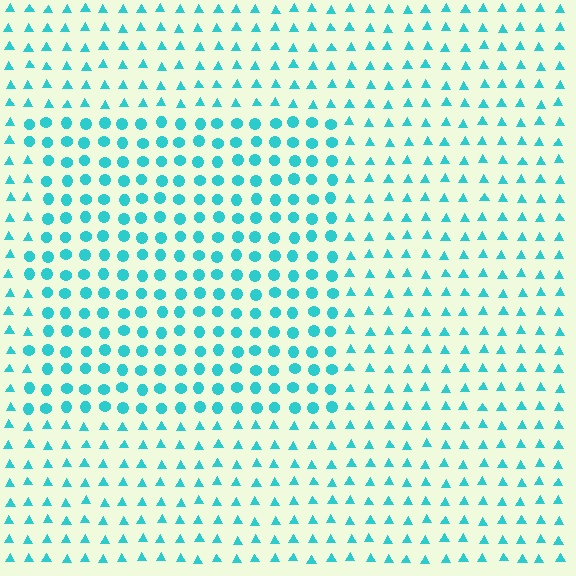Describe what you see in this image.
The image is filled with small cyan elements arranged in a uniform grid. A rectangle-shaped region contains circles, while the surrounding area contains triangles. The boundary is defined purely by the change in element shape.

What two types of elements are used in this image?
The image uses circles inside the rectangle region and triangles outside it.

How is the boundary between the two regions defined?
The boundary is defined by a change in element shape: circles inside vs. triangles outside. All elements share the same color and spacing.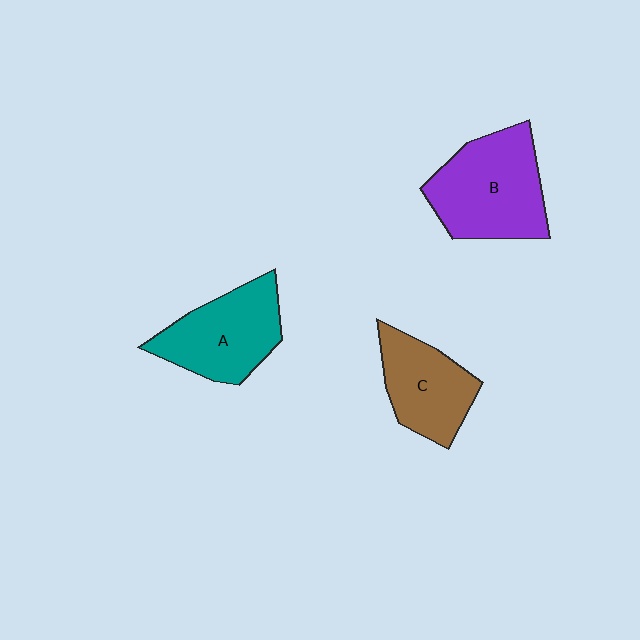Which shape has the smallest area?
Shape C (brown).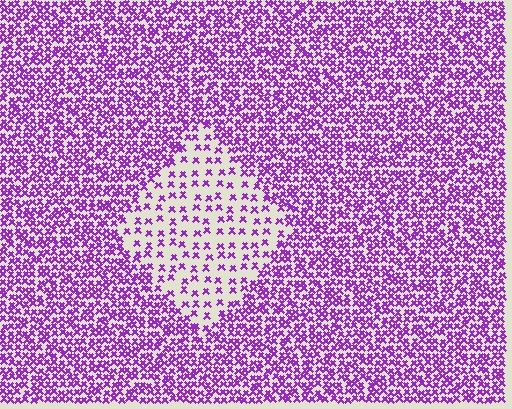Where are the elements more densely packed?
The elements are more densely packed outside the diamond boundary.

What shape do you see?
I see a diamond.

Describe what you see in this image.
The image contains small purple elements arranged at two different densities. A diamond-shaped region is visible where the elements are less densely packed than the surrounding area.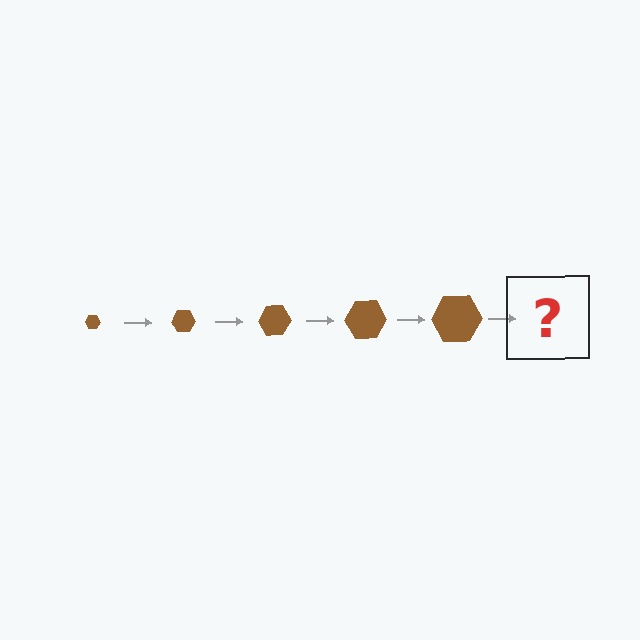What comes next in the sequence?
The next element should be a brown hexagon, larger than the previous one.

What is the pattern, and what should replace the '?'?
The pattern is that the hexagon gets progressively larger each step. The '?' should be a brown hexagon, larger than the previous one.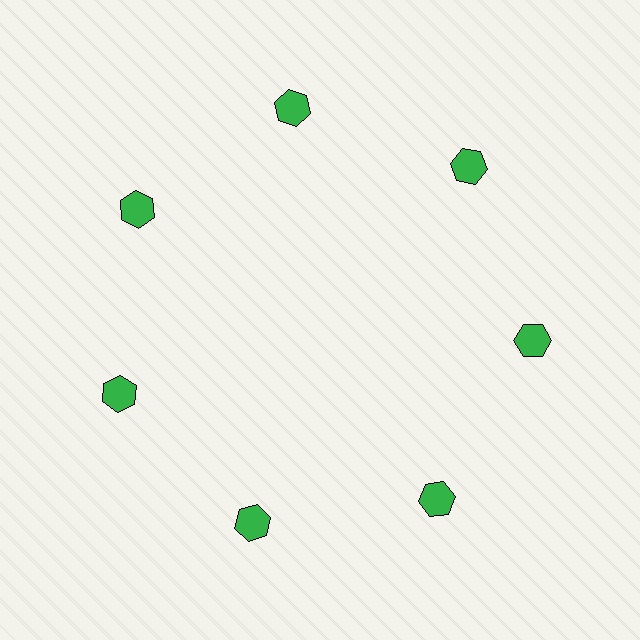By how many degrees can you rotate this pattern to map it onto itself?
The pattern maps onto itself every 51 degrees of rotation.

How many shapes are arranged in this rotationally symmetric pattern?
There are 7 shapes, arranged in 7 groups of 1.